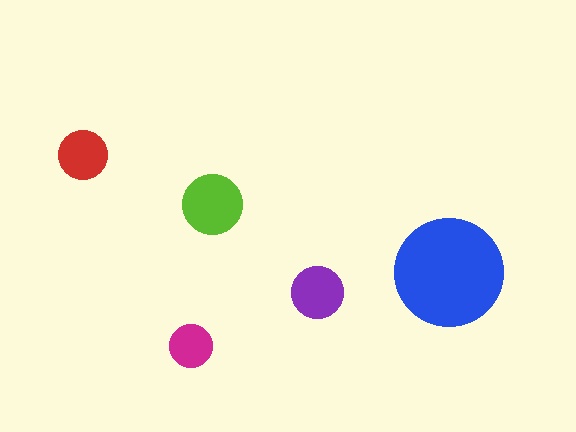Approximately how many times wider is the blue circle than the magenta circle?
About 2.5 times wider.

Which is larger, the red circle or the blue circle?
The blue one.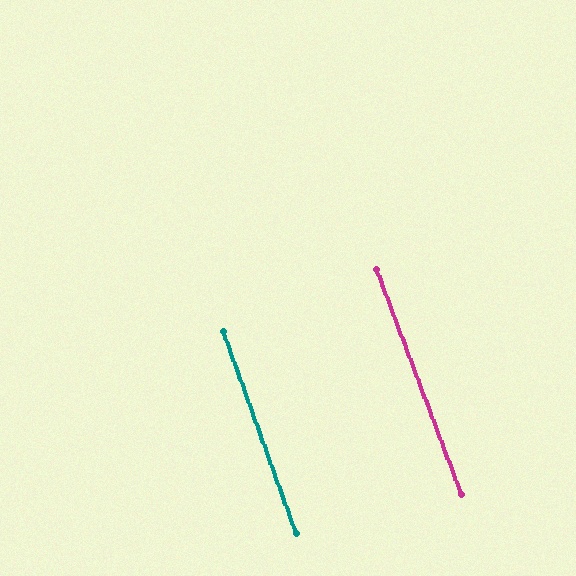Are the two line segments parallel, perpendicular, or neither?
Parallel — their directions differ by only 0.8°.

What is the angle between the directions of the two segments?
Approximately 1 degree.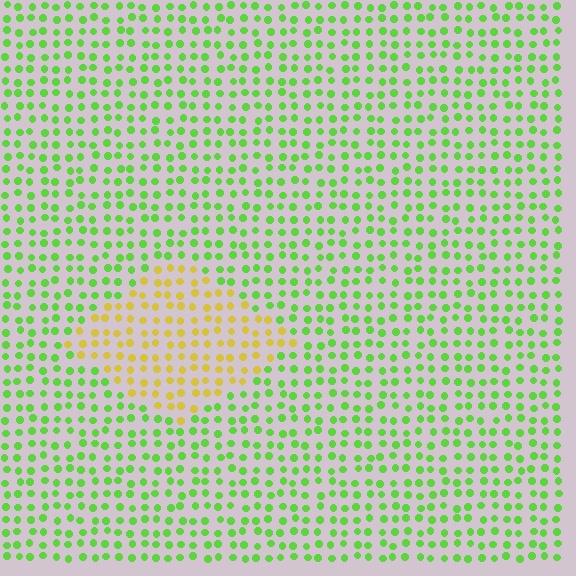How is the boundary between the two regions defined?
The boundary is defined purely by a slight shift in hue (about 55 degrees). Spacing, size, and orientation are identical on both sides.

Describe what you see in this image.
The image is filled with small lime elements in a uniform arrangement. A diamond-shaped region is visible where the elements are tinted to a slightly different hue, forming a subtle color boundary.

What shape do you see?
I see a diamond.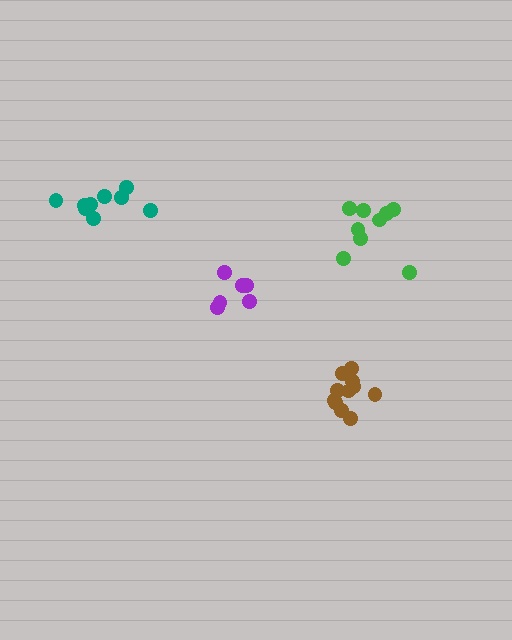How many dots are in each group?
Group 1: 9 dots, Group 2: 9 dots, Group 3: 11 dots, Group 4: 6 dots (35 total).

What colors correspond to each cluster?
The clusters are colored: green, teal, brown, purple.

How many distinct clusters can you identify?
There are 4 distinct clusters.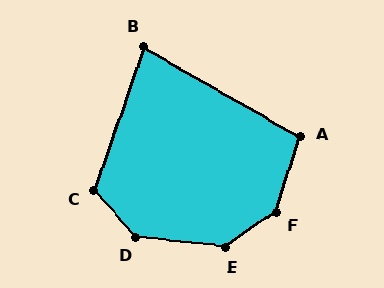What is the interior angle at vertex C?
Approximately 119 degrees (obtuse).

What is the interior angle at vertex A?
Approximately 102 degrees (obtuse).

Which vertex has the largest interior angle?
F, at approximately 142 degrees.